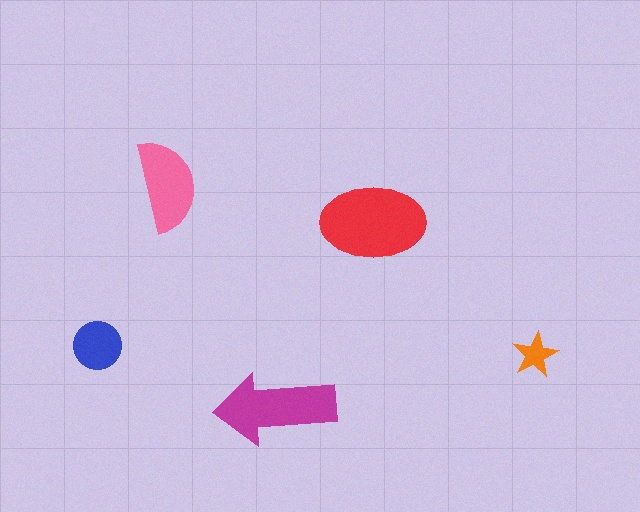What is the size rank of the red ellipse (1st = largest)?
1st.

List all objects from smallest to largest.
The orange star, the blue circle, the pink semicircle, the magenta arrow, the red ellipse.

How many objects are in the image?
There are 5 objects in the image.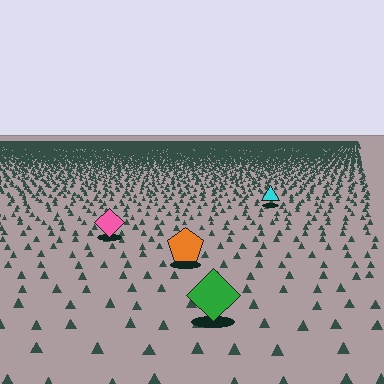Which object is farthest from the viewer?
The cyan triangle is farthest from the viewer. It appears smaller and the ground texture around it is denser.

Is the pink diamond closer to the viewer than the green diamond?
No. The green diamond is closer — you can tell from the texture gradient: the ground texture is coarser near it.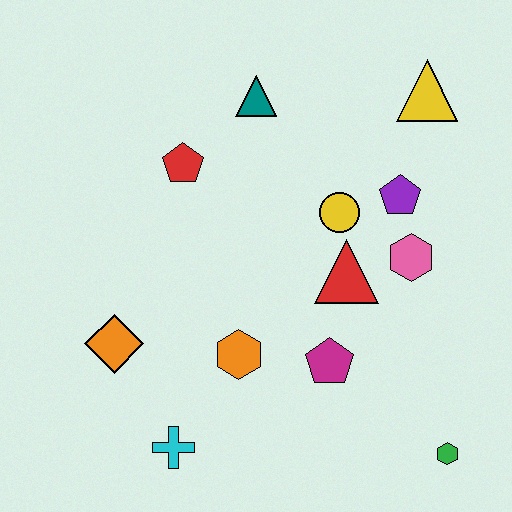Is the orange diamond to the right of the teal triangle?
No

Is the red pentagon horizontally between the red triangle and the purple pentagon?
No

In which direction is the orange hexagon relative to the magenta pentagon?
The orange hexagon is to the left of the magenta pentagon.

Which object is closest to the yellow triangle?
The purple pentagon is closest to the yellow triangle.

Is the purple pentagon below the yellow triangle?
Yes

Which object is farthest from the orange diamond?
The yellow triangle is farthest from the orange diamond.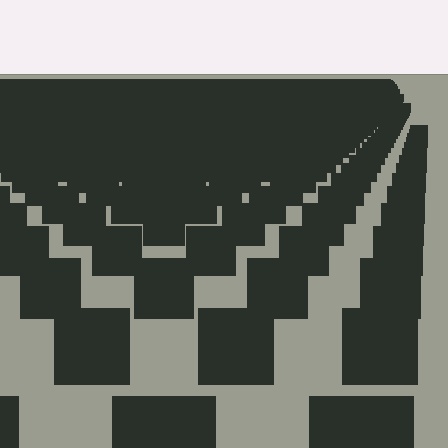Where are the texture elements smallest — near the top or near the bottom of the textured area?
Near the top.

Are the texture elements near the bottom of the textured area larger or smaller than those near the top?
Larger. Near the bottom, elements are closer to the viewer and appear at a bigger on-screen size.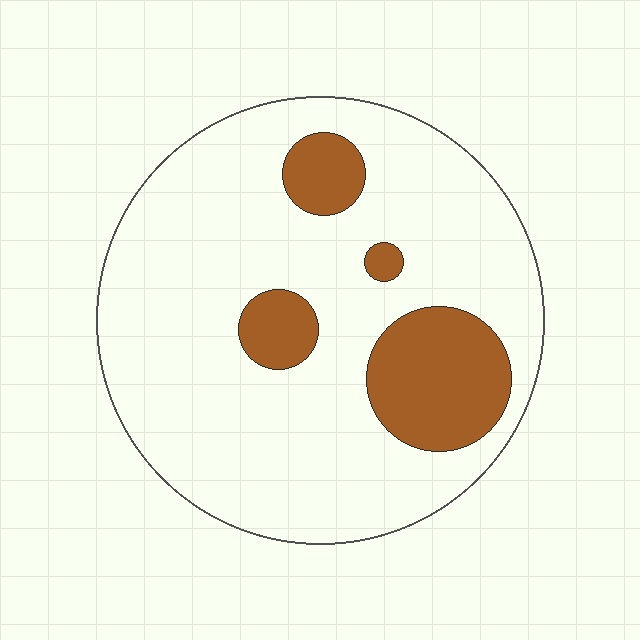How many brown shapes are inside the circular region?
4.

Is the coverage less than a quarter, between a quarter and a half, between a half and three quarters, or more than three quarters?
Less than a quarter.